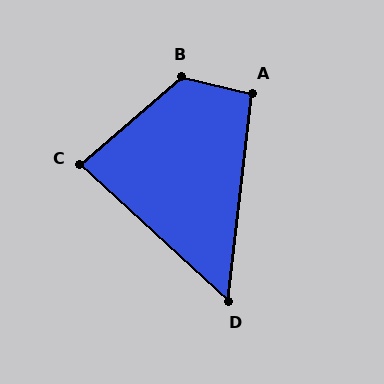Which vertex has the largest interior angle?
B, at approximately 126 degrees.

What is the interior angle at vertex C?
Approximately 83 degrees (acute).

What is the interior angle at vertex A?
Approximately 97 degrees (obtuse).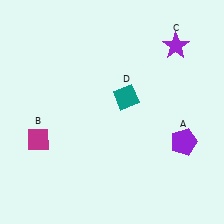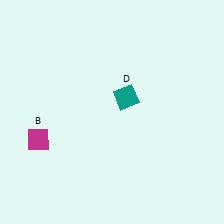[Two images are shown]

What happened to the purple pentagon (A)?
The purple pentagon (A) was removed in Image 2. It was in the bottom-right area of Image 1.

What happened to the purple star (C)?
The purple star (C) was removed in Image 2. It was in the top-right area of Image 1.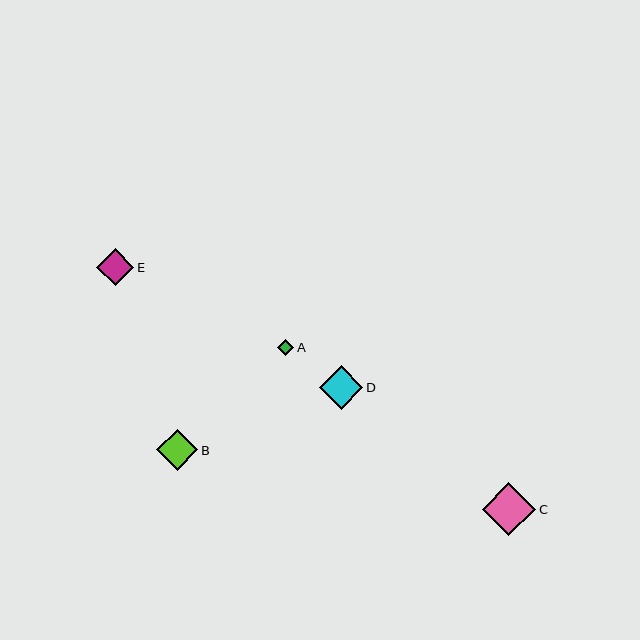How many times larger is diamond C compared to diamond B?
Diamond C is approximately 1.3 times the size of diamond B.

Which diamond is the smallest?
Diamond A is the smallest with a size of approximately 16 pixels.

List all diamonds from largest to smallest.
From largest to smallest: C, D, B, E, A.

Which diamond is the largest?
Diamond C is the largest with a size of approximately 53 pixels.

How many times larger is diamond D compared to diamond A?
Diamond D is approximately 2.8 times the size of diamond A.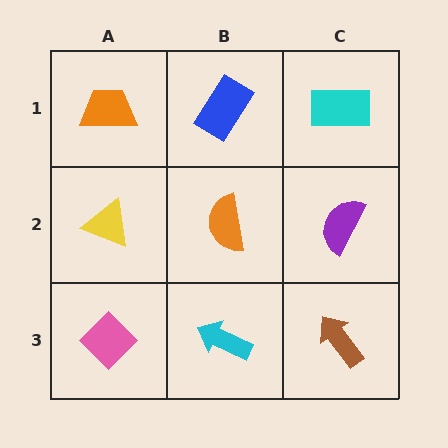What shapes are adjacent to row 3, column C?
A purple semicircle (row 2, column C), a cyan arrow (row 3, column B).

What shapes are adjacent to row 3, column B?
An orange semicircle (row 2, column B), a pink diamond (row 3, column A), a brown arrow (row 3, column C).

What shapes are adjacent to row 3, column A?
A yellow triangle (row 2, column A), a cyan arrow (row 3, column B).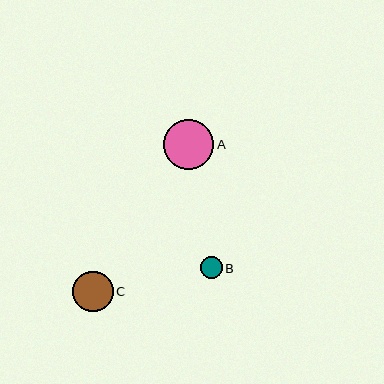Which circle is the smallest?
Circle B is the smallest with a size of approximately 21 pixels.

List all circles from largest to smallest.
From largest to smallest: A, C, B.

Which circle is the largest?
Circle A is the largest with a size of approximately 50 pixels.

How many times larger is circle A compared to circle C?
Circle A is approximately 1.2 times the size of circle C.